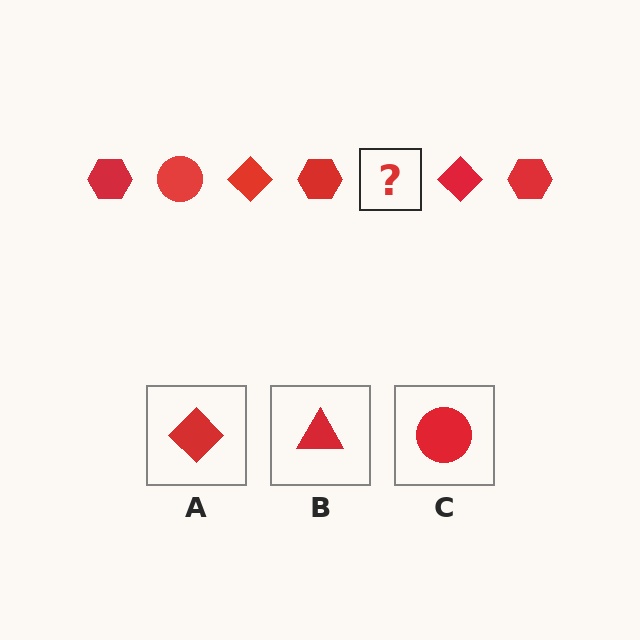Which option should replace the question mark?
Option C.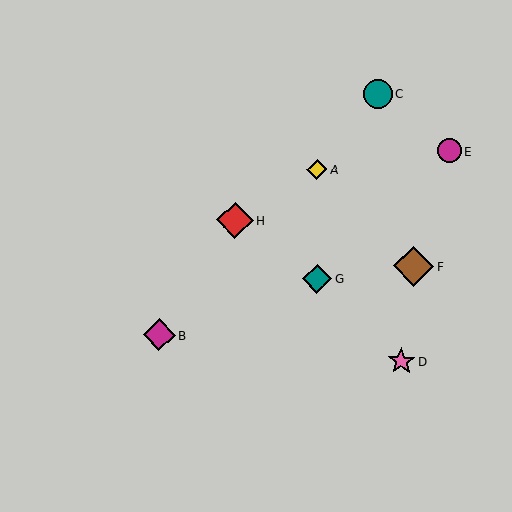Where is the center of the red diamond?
The center of the red diamond is at (235, 220).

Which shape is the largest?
The brown diamond (labeled F) is the largest.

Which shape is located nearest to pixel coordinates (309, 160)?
The yellow diamond (labeled A) at (317, 170) is nearest to that location.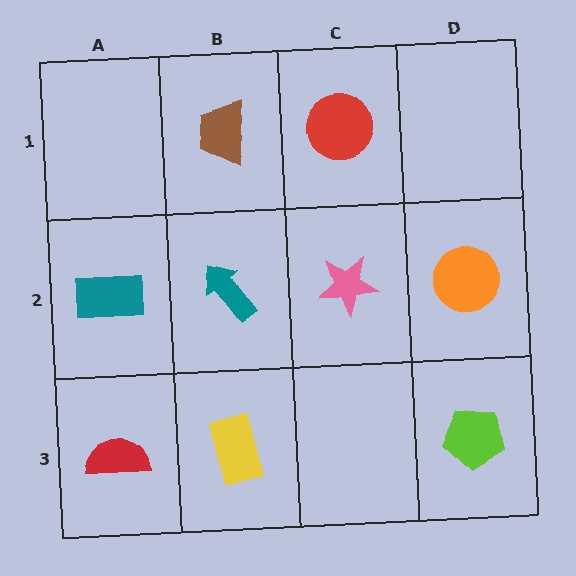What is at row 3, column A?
A red semicircle.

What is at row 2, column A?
A teal rectangle.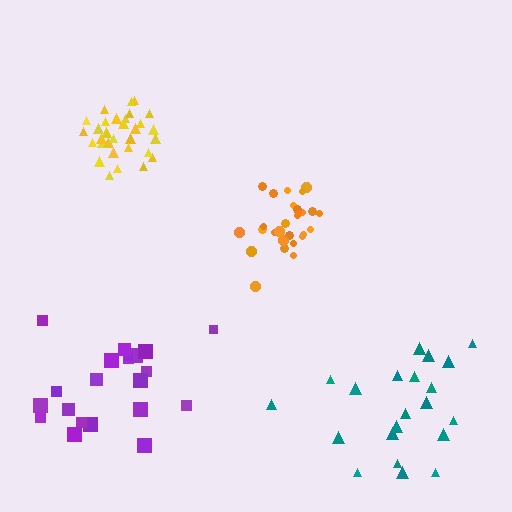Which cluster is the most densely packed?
Yellow.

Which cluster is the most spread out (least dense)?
Purple.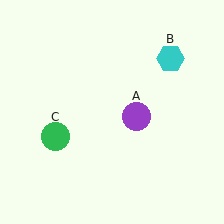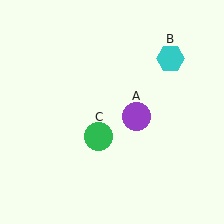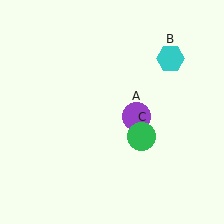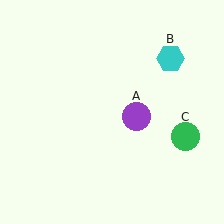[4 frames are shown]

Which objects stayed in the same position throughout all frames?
Purple circle (object A) and cyan hexagon (object B) remained stationary.